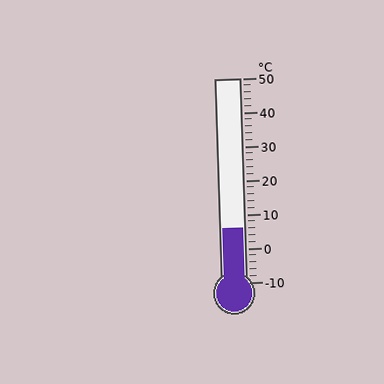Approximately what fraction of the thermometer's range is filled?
The thermometer is filled to approximately 25% of its range.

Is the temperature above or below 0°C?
The temperature is above 0°C.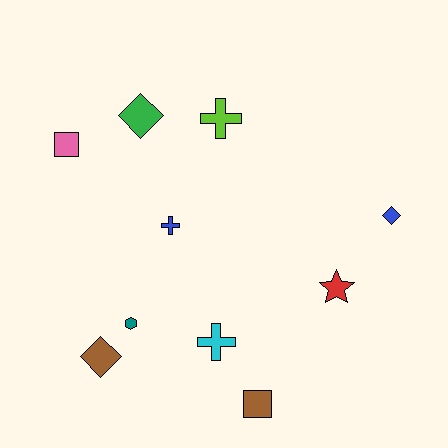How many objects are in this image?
There are 10 objects.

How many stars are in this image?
There is 1 star.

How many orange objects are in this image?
There are no orange objects.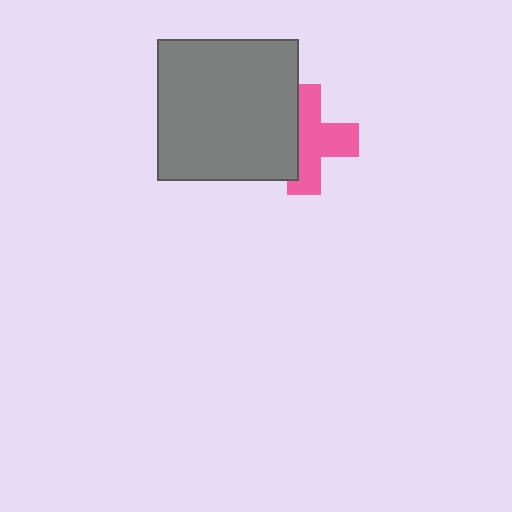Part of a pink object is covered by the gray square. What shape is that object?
It is a cross.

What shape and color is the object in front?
The object in front is a gray square.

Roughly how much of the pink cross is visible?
About half of it is visible (roughly 61%).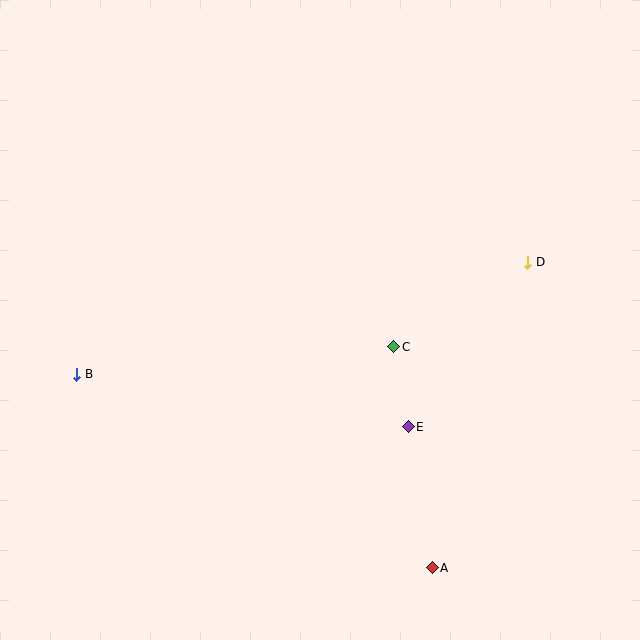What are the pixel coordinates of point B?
Point B is at (77, 374).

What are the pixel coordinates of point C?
Point C is at (394, 347).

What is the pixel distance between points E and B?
The distance between E and B is 336 pixels.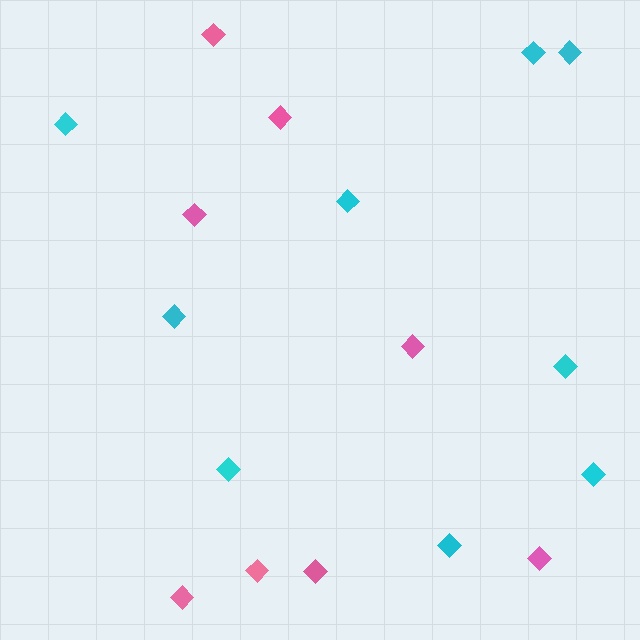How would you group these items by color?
There are 2 groups: one group of pink diamonds (8) and one group of cyan diamonds (9).